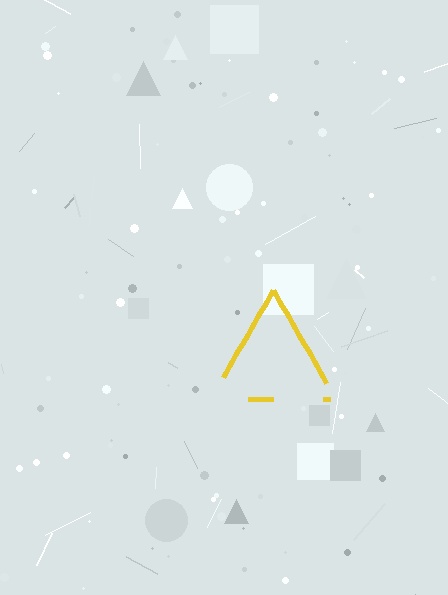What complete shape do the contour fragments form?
The contour fragments form a triangle.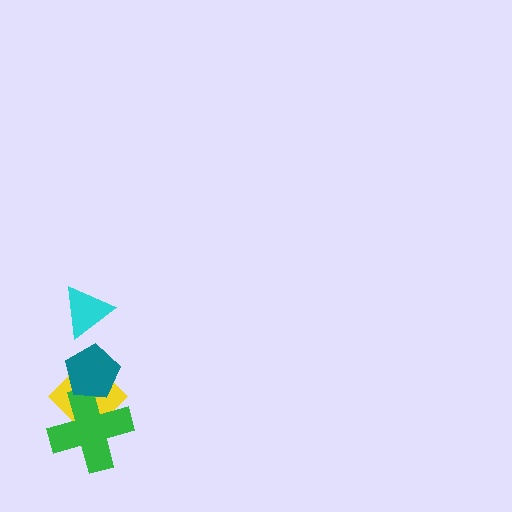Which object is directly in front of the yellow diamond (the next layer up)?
The green cross is directly in front of the yellow diamond.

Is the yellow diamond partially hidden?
Yes, it is partially covered by another shape.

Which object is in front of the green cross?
The teal pentagon is in front of the green cross.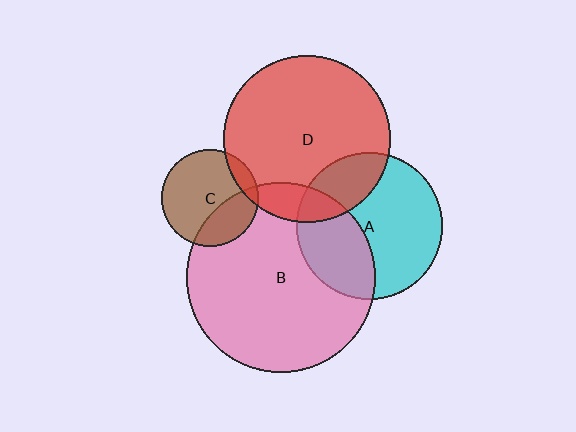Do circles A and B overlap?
Yes.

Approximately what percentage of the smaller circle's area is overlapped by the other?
Approximately 35%.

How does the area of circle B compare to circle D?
Approximately 1.3 times.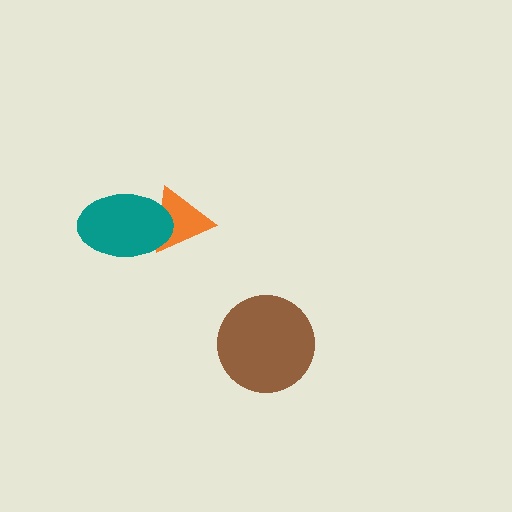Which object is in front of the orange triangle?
The teal ellipse is in front of the orange triangle.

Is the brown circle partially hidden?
No, no other shape covers it.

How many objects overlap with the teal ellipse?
1 object overlaps with the teal ellipse.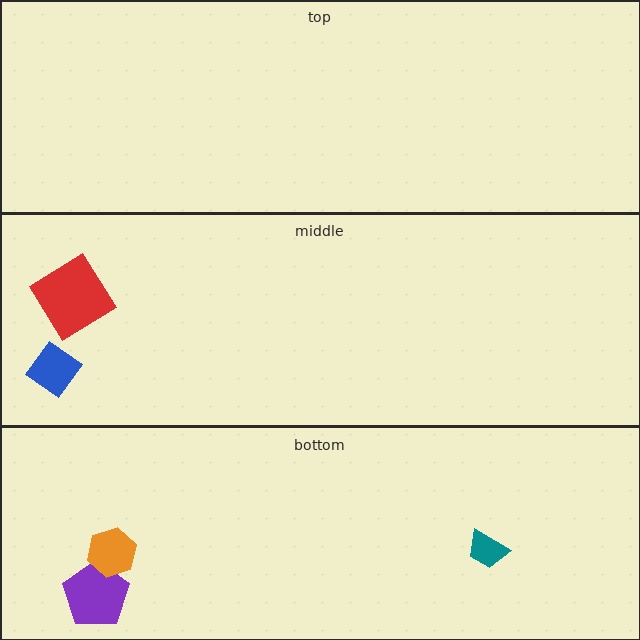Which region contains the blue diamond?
The middle region.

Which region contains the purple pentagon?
The bottom region.